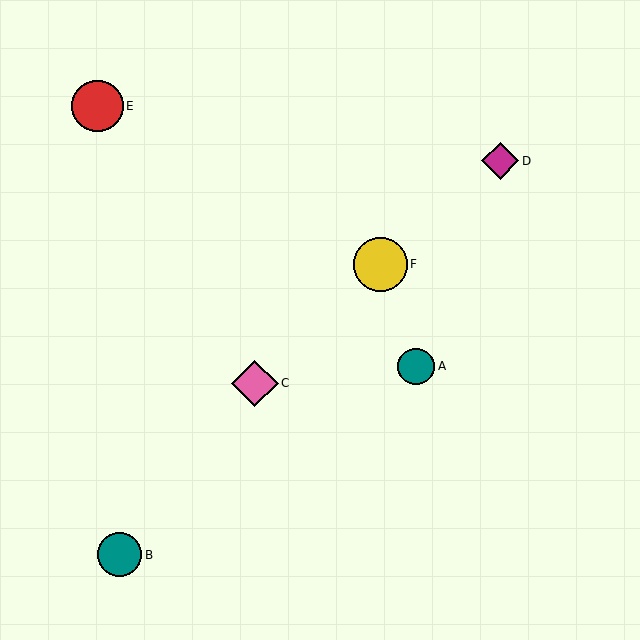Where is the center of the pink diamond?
The center of the pink diamond is at (255, 384).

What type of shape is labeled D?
Shape D is a magenta diamond.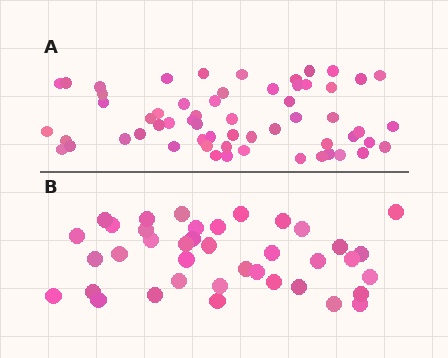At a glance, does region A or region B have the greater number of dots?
Region A (the top region) has more dots.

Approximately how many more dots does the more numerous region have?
Region A has approximately 20 more dots than region B.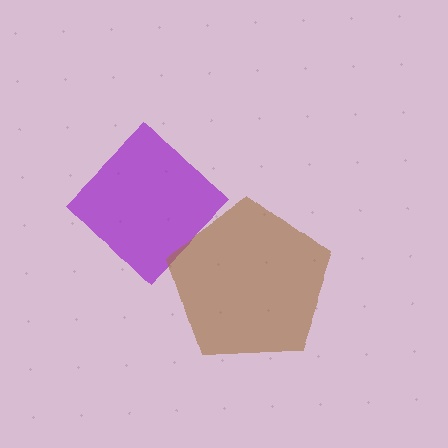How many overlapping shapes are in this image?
There are 2 overlapping shapes in the image.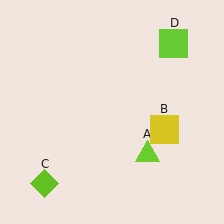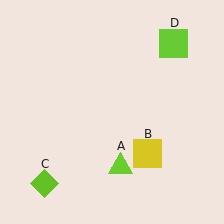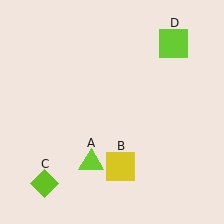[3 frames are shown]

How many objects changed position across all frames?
2 objects changed position: lime triangle (object A), yellow square (object B).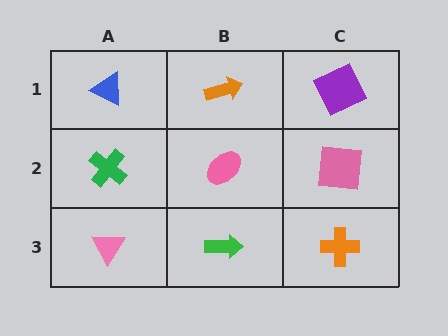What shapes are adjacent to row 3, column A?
A green cross (row 2, column A), a green arrow (row 3, column B).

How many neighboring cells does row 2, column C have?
3.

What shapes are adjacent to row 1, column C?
A pink square (row 2, column C), an orange arrow (row 1, column B).